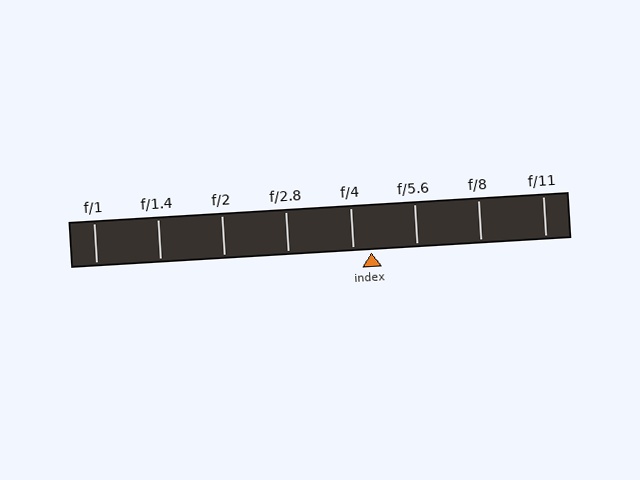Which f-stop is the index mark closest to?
The index mark is closest to f/4.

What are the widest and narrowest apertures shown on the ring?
The widest aperture shown is f/1 and the narrowest is f/11.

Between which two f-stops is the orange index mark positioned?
The index mark is between f/4 and f/5.6.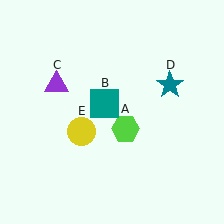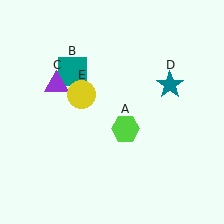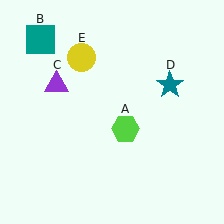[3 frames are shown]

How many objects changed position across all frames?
2 objects changed position: teal square (object B), yellow circle (object E).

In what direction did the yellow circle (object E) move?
The yellow circle (object E) moved up.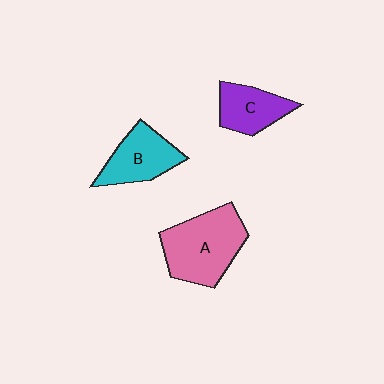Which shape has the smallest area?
Shape C (purple).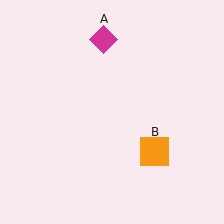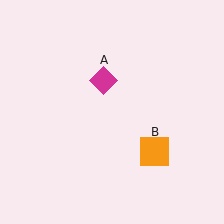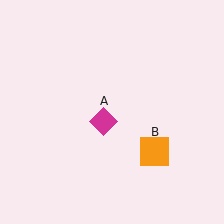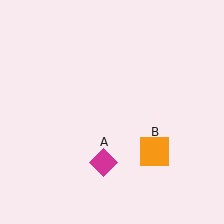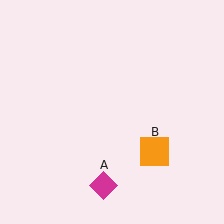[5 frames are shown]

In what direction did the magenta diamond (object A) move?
The magenta diamond (object A) moved down.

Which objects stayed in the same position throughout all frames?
Orange square (object B) remained stationary.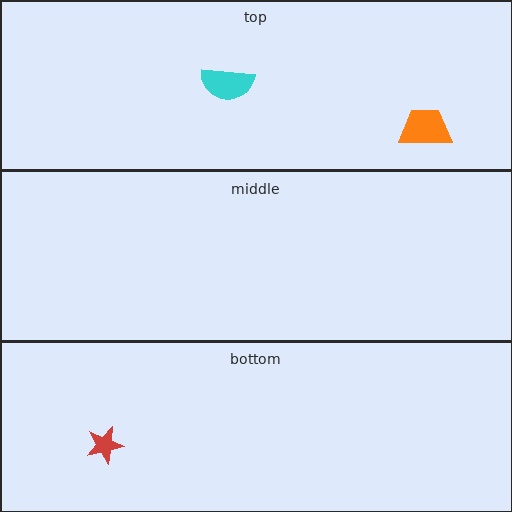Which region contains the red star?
The bottom region.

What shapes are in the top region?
The cyan semicircle, the orange trapezoid.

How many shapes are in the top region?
2.